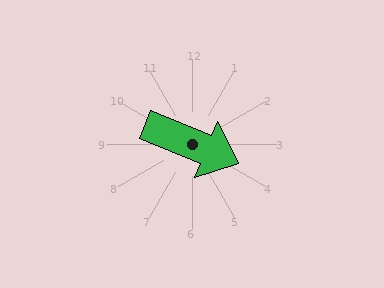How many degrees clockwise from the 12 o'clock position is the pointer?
Approximately 112 degrees.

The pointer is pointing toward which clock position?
Roughly 4 o'clock.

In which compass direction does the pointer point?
East.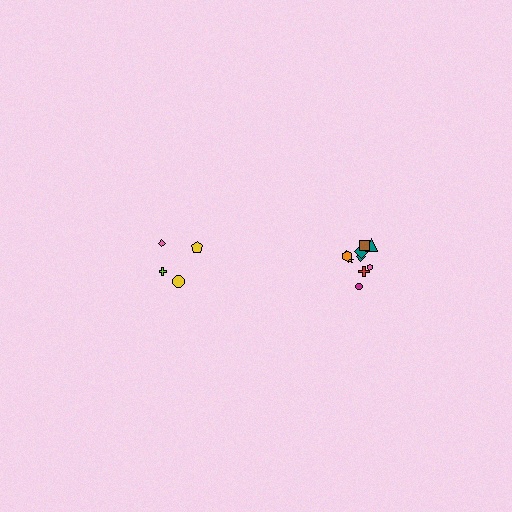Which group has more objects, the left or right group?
The right group.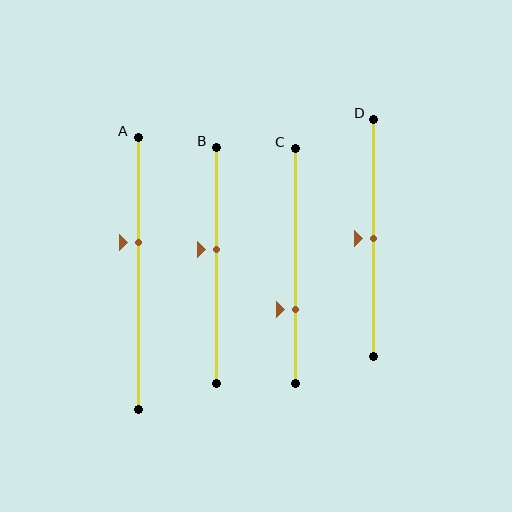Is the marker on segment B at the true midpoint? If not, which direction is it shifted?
No, the marker on segment B is shifted upward by about 7% of the segment length.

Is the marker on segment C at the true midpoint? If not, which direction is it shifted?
No, the marker on segment C is shifted downward by about 18% of the segment length.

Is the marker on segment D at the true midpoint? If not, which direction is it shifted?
Yes, the marker on segment D is at the true midpoint.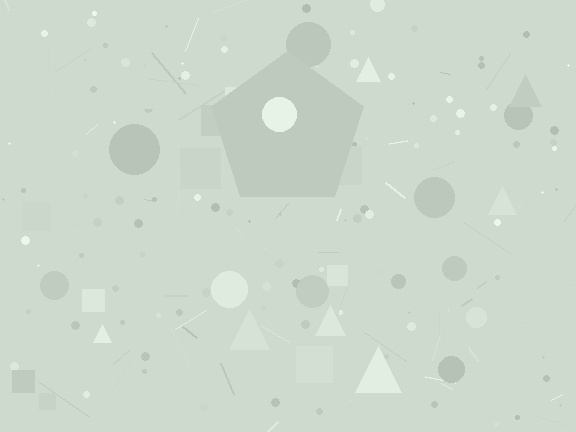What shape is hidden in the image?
A pentagon is hidden in the image.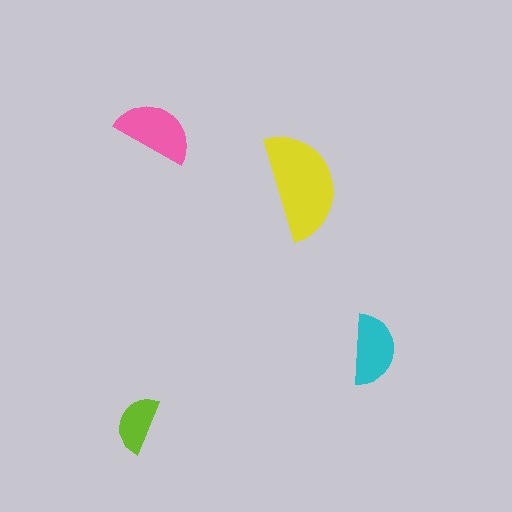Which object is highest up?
The pink semicircle is topmost.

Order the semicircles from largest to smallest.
the yellow one, the pink one, the cyan one, the lime one.